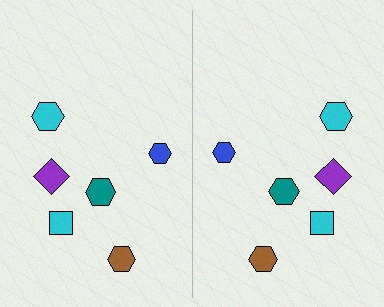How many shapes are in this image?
There are 12 shapes in this image.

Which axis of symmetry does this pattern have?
The pattern has a vertical axis of symmetry running through the center of the image.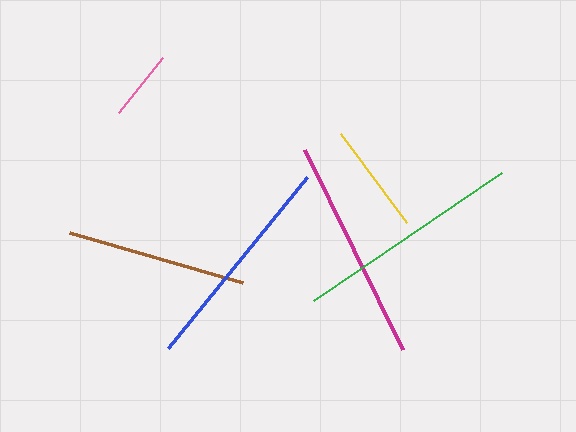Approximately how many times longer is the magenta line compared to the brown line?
The magenta line is approximately 1.2 times the length of the brown line.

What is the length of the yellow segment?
The yellow segment is approximately 111 pixels long.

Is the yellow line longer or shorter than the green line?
The green line is longer than the yellow line.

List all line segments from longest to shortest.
From longest to shortest: green, magenta, blue, brown, yellow, pink.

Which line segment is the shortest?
The pink line is the shortest at approximately 70 pixels.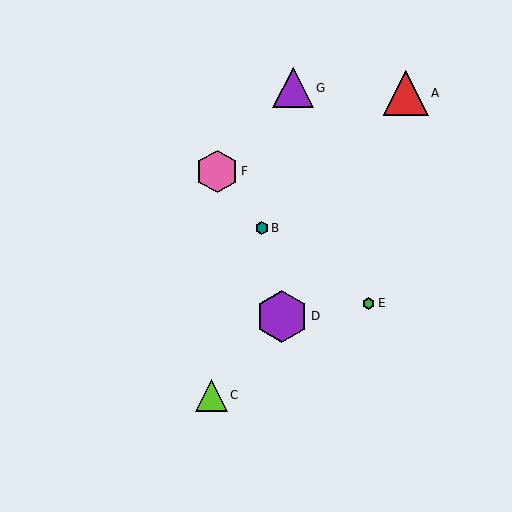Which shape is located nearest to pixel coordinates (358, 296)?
The green hexagon (labeled E) at (369, 303) is nearest to that location.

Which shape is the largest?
The purple hexagon (labeled D) is the largest.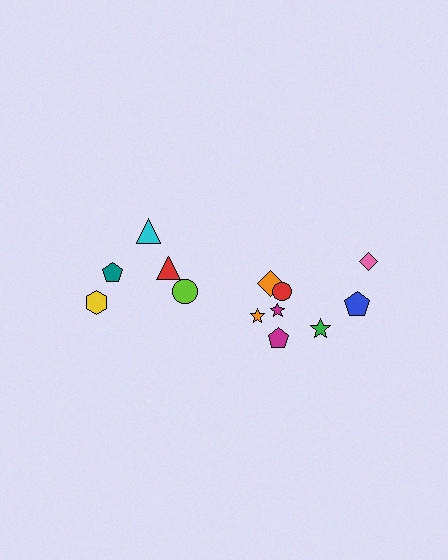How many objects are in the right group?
There are 8 objects.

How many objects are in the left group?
There are 5 objects.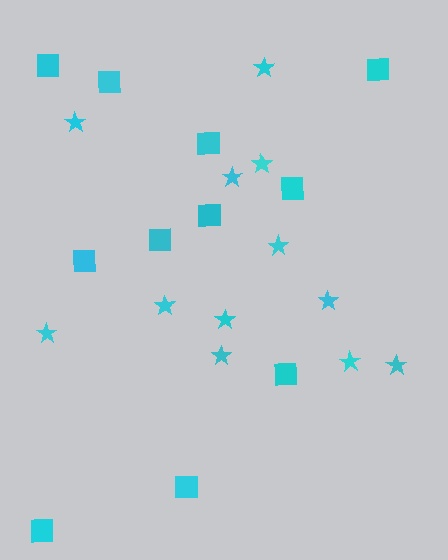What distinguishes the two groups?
There are 2 groups: one group of stars (12) and one group of squares (11).